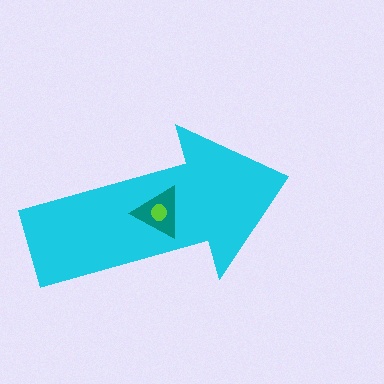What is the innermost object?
The lime circle.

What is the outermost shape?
The cyan arrow.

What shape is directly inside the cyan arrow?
The teal triangle.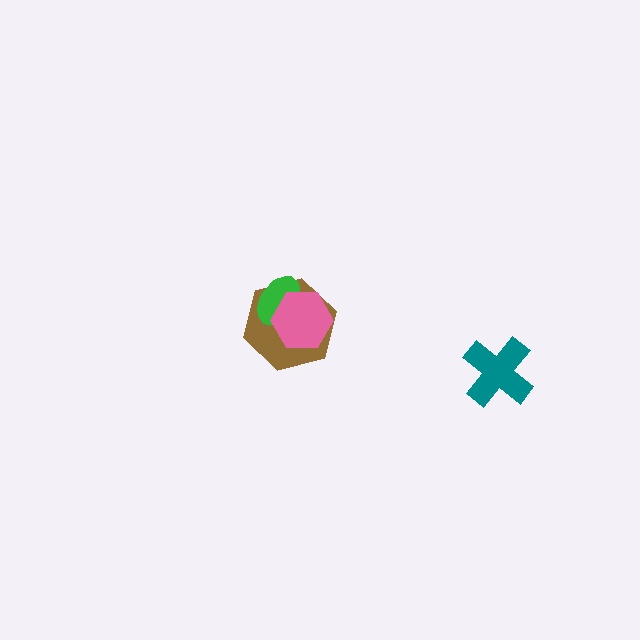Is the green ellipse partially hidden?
Yes, it is partially covered by another shape.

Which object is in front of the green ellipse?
The pink hexagon is in front of the green ellipse.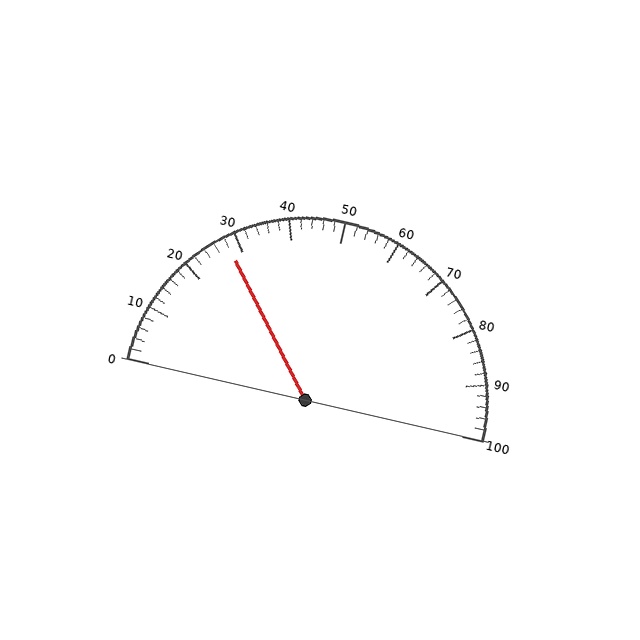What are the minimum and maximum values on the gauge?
The gauge ranges from 0 to 100.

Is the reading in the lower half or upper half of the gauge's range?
The reading is in the lower half of the range (0 to 100).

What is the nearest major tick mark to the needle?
The nearest major tick mark is 30.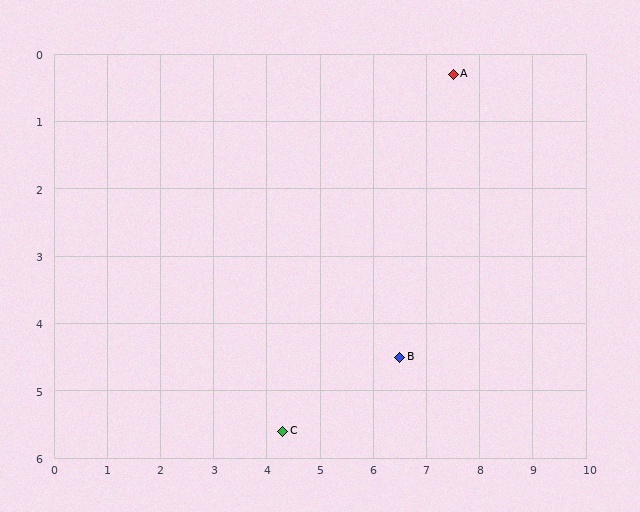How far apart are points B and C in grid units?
Points B and C are about 2.5 grid units apart.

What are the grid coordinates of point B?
Point B is at approximately (6.5, 4.5).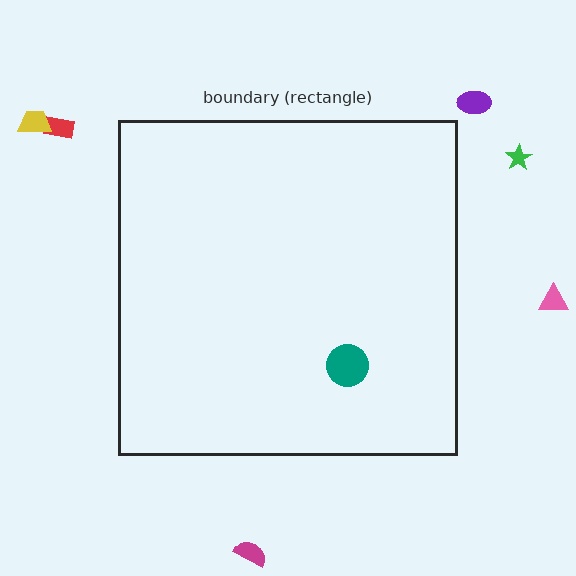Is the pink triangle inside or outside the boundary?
Outside.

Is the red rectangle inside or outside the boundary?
Outside.